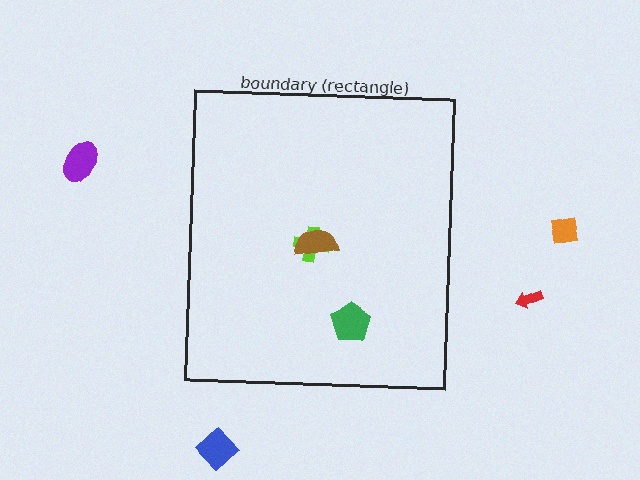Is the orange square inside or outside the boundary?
Outside.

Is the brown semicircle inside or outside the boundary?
Inside.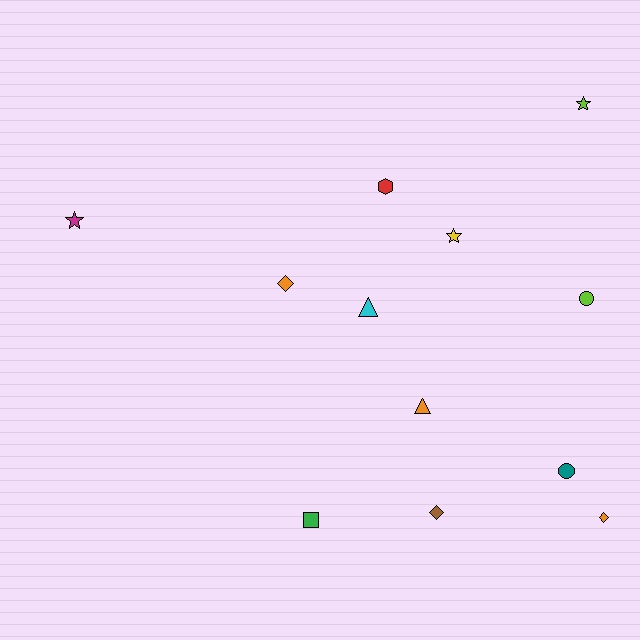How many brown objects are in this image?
There is 1 brown object.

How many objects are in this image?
There are 12 objects.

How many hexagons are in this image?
There is 1 hexagon.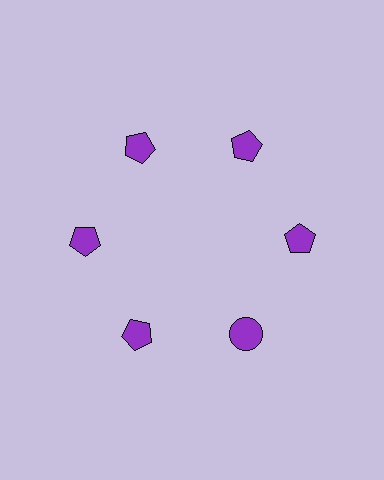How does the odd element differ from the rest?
It has a different shape: circle instead of pentagon.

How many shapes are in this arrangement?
There are 6 shapes arranged in a ring pattern.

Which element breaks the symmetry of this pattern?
The purple circle at roughly the 5 o'clock position breaks the symmetry. All other shapes are purple pentagons.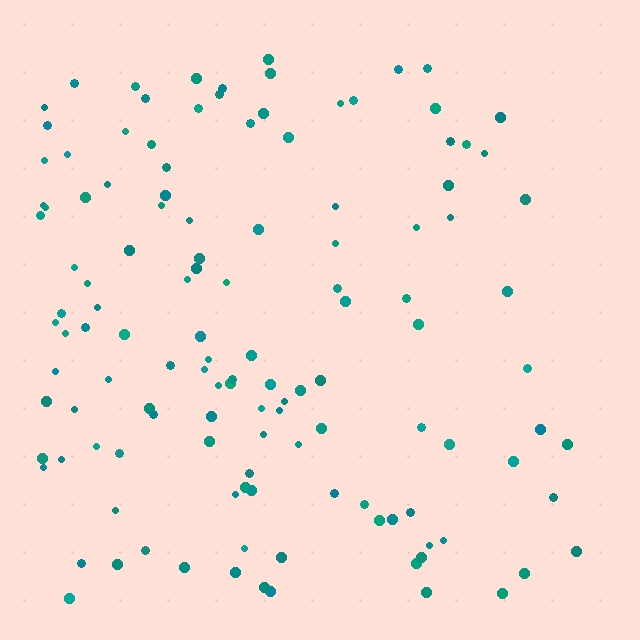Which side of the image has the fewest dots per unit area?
The right.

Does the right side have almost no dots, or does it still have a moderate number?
Still a moderate number, just noticeably fewer than the left.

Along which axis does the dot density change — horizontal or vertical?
Horizontal.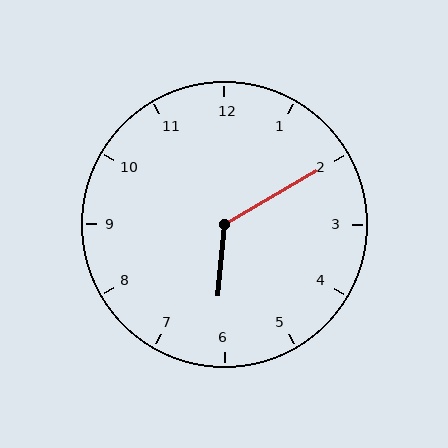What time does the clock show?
6:10.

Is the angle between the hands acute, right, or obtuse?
It is obtuse.